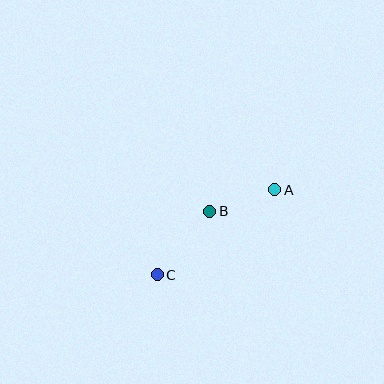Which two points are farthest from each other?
Points A and C are farthest from each other.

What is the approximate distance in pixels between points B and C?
The distance between B and C is approximately 82 pixels.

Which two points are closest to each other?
Points A and B are closest to each other.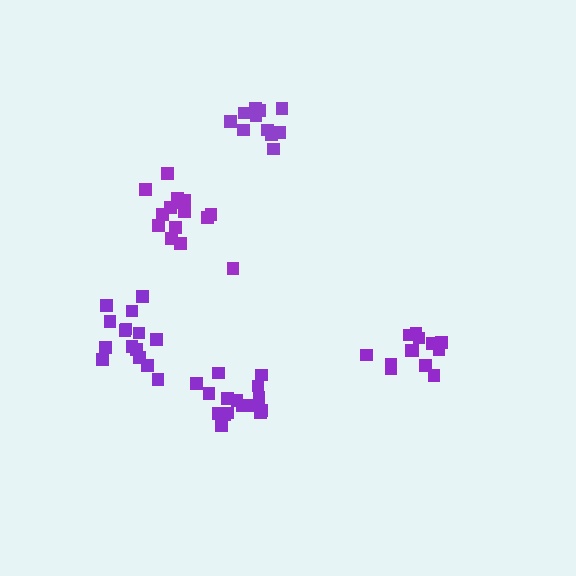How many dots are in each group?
Group 1: 16 dots, Group 2: 15 dots, Group 3: 13 dots, Group 4: 11 dots, Group 5: 15 dots (70 total).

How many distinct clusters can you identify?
There are 5 distinct clusters.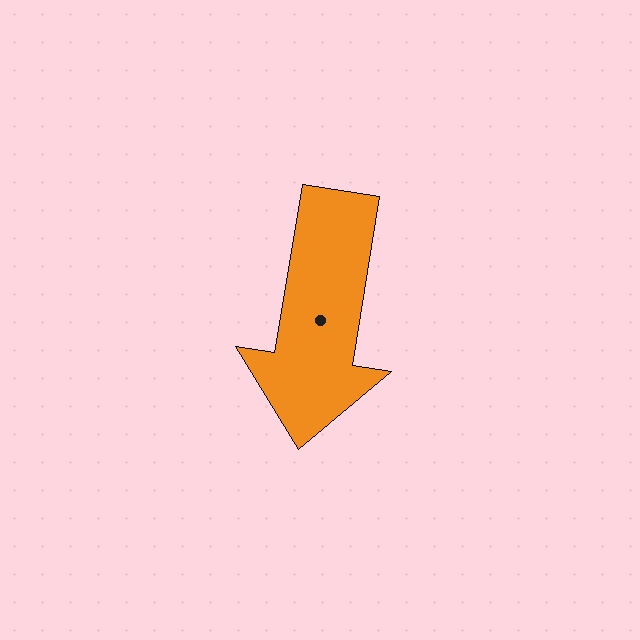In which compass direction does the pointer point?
South.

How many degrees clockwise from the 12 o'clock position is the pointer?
Approximately 189 degrees.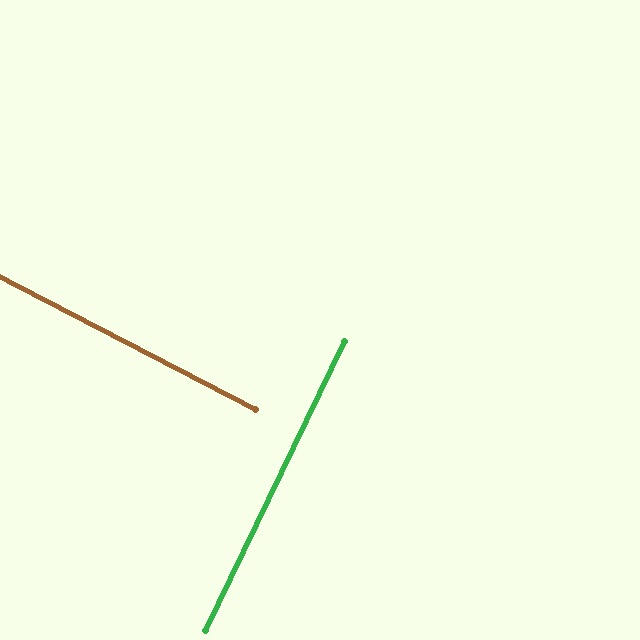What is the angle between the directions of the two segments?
Approximately 88 degrees.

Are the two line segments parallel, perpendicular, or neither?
Perpendicular — they meet at approximately 88°.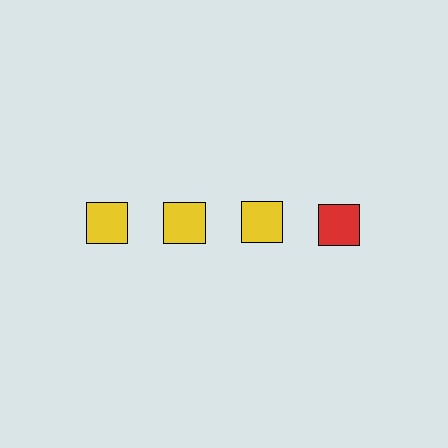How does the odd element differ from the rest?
It has a different color: red instead of yellow.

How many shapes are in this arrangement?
There are 4 shapes arranged in a grid pattern.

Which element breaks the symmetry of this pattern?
The red square in the top row, second from right column breaks the symmetry. All other shapes are yellow squares.